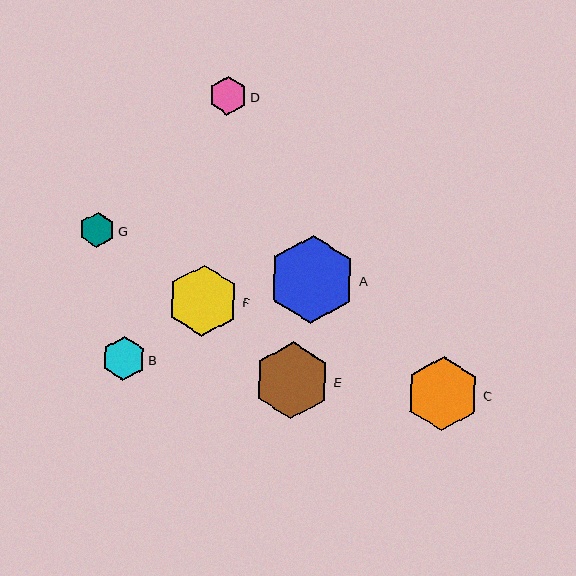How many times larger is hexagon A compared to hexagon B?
Hexagon A is approximately 2.0 times the size of hexagon B.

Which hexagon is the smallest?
Hexagon G is the smallest with a size of approximately 35 pixels.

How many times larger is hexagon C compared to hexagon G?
Hexagon C is approximately 2.1 times the size of hexagon G.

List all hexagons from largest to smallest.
From largest to smallest: A, E, C, F, B, D, G.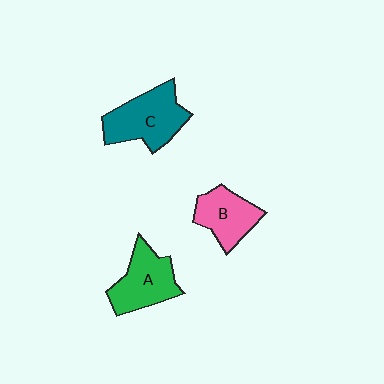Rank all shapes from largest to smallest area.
From largest to smallest: C (teal), A (green), B (pink).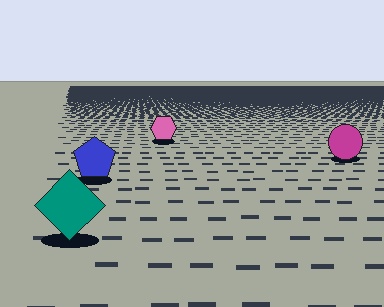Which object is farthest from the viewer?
The pink hexagon is farthest from the viewer. It appears smaller and the ground texture around it is denser.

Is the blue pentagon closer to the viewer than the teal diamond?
No. The teal diamond is closer — you can tell from the texture gradient: the ground texture is coarser near it.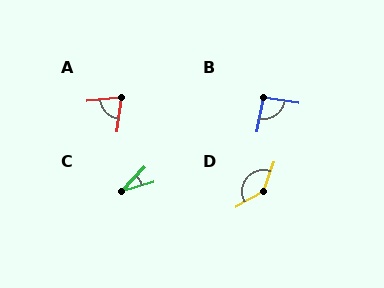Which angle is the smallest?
C, at approximately 29 degrees.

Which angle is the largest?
D, at approximately 139 degrees.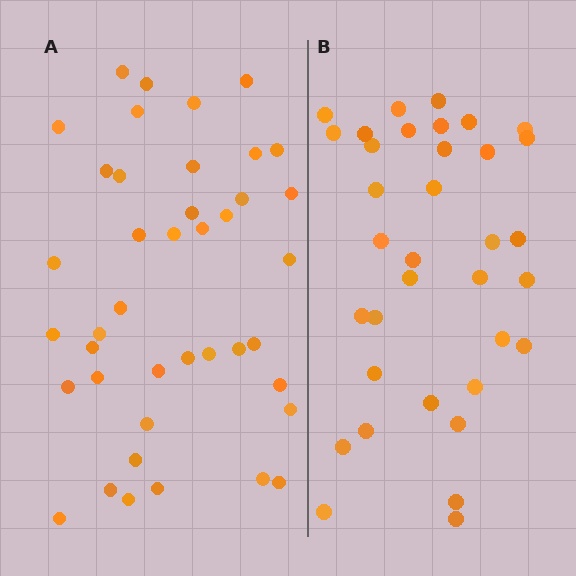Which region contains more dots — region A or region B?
Region A (the left region) has more dots.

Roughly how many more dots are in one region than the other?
Region A has about 6 more dots than region B.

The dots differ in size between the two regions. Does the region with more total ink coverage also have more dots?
No. Region B has more total ink coverage because its dots are larger, but region A actually contains more individual dots. Total area can be misleading — the number of items is what matters here.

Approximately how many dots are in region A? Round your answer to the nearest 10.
About 40 dots. (The exact count is 41, which rounds to 40.)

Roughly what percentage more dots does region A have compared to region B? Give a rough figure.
About 15% more.